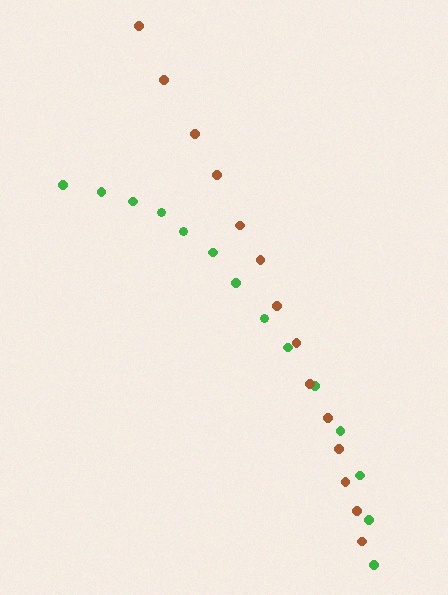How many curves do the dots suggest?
There are 2 distinct paths.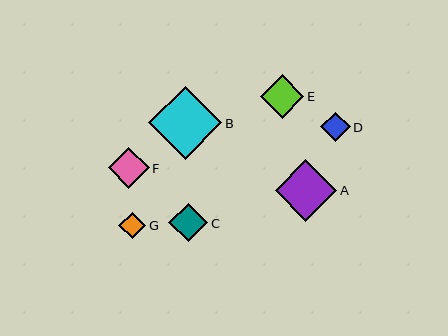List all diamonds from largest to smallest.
From largest to smallest: B, A, E, F, C, D, G.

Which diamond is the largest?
Diamond B is the largest with a size of approximately 73 pixels.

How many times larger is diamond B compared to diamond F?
Diamond B is approximately 1.8 times the size of diamond F.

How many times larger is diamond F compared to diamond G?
Diamond F is approximately 1.5 times the size of diamond G.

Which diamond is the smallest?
Diamond G is the smallest with a size of approximately 27 pixels.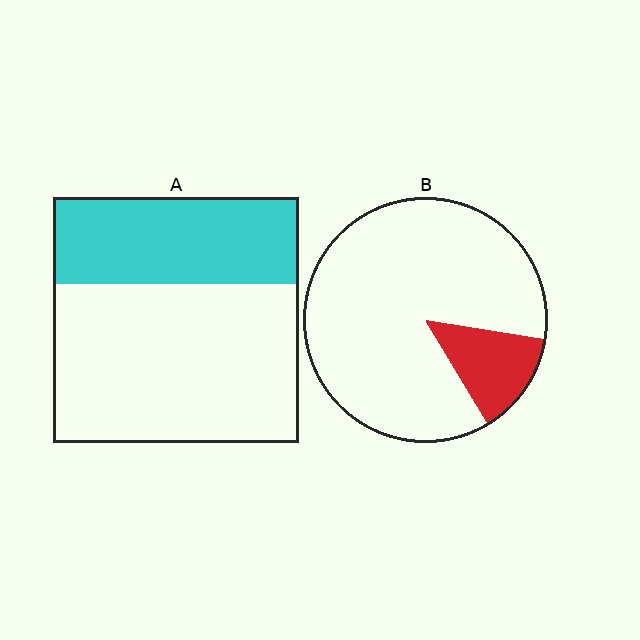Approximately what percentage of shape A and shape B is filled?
A is approximately 35% and B is approximately 15%.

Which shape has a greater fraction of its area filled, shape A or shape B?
Shape A.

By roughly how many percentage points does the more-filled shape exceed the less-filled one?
By roughly 20 percentage points (A over B).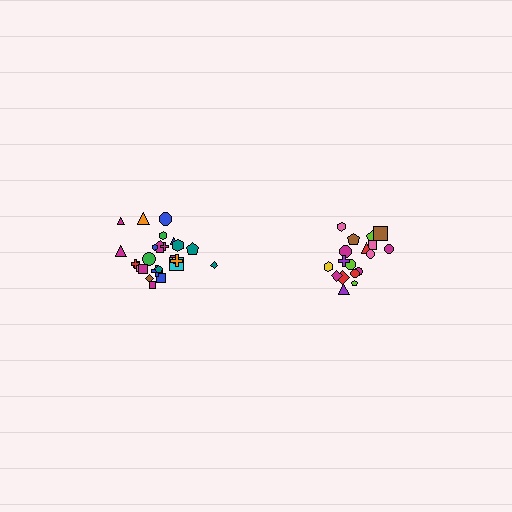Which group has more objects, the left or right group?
The left group.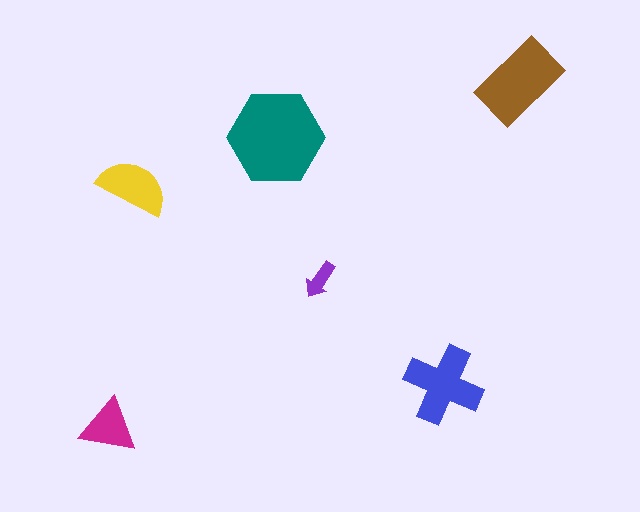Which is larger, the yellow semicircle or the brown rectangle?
The brown rectangle.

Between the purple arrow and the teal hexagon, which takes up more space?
The teal hexagon.